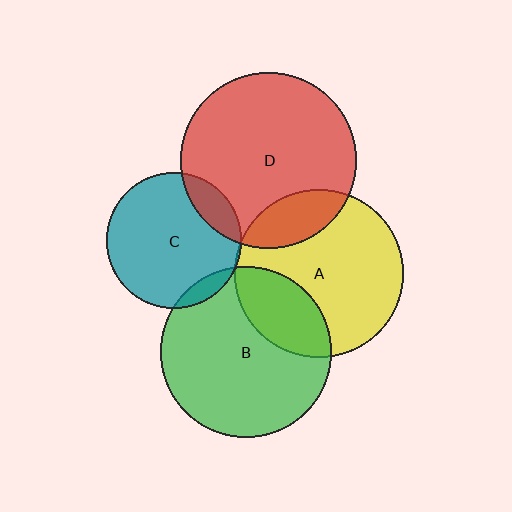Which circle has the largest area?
Circle D (red).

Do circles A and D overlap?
Yes.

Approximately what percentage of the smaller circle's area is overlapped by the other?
Approximately 20%.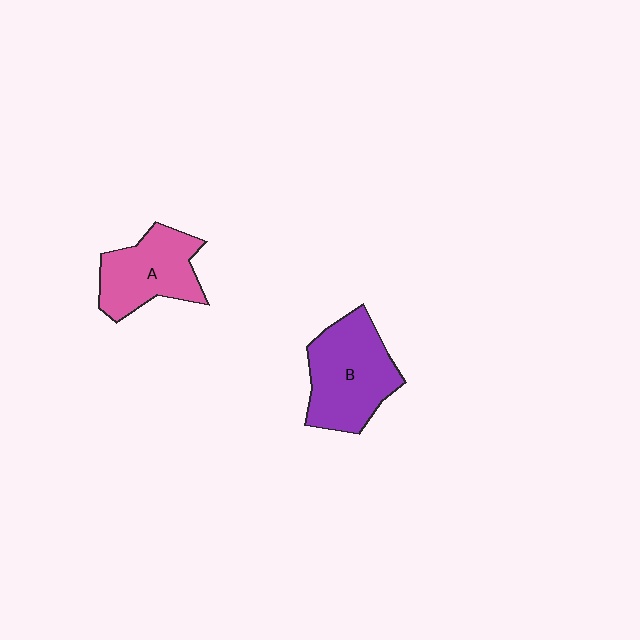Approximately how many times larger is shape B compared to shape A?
Approximately 1.2 times.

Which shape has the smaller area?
Shape A (pink).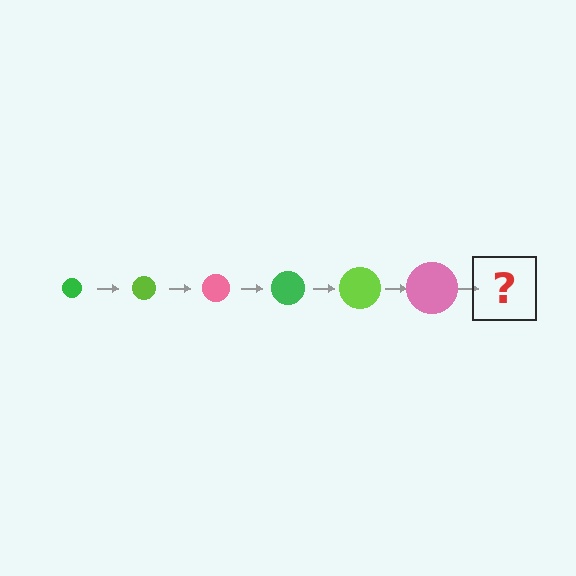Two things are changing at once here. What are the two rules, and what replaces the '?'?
The two rules are that the circle grows larger each step and the color cycles through green, lime, and pink. The '?' should be a green circle, larger than the previous one.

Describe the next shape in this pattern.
It should be a green circle, larger than the previous one.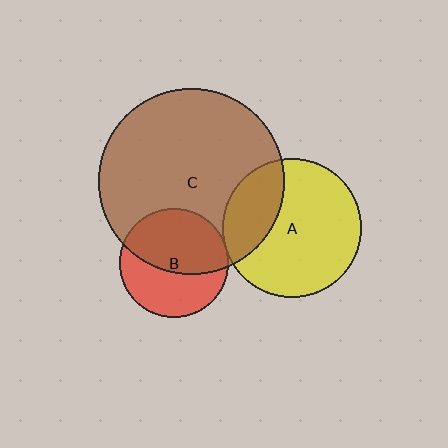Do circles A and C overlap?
Yes.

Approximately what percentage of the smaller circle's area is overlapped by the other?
Approximately 30%.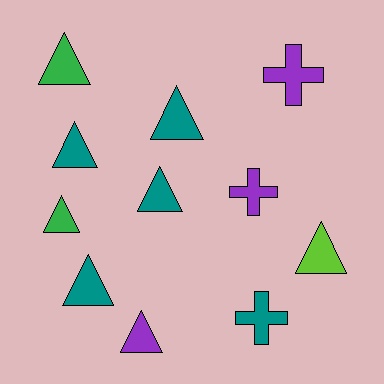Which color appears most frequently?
Teal, with 5 objects.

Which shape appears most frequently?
Triangle, with 8 objects.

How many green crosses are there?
There are no green crosses.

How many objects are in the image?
There are 11 objects.